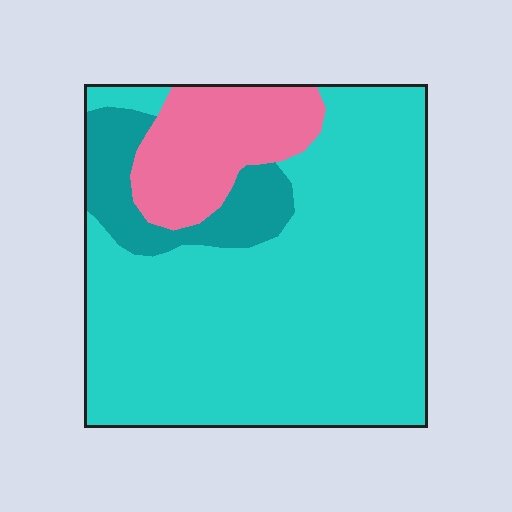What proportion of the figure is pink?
Pink takes up about one sixth (1/6) of the figure.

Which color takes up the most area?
Cyan, at roughly 70%.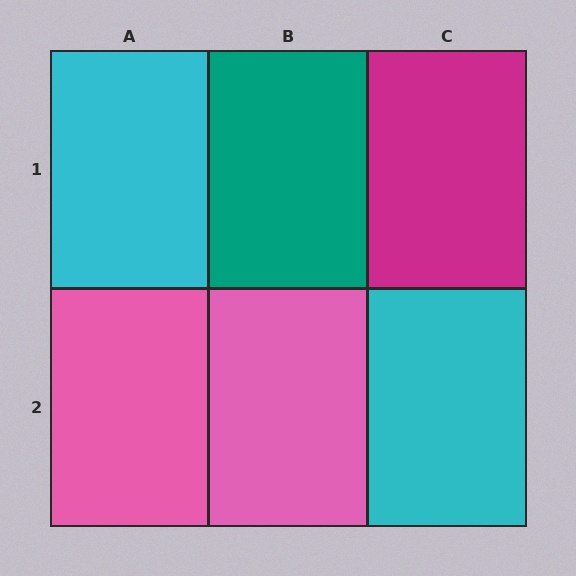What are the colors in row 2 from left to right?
Pink, pink, cyan.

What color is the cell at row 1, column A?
Cyan.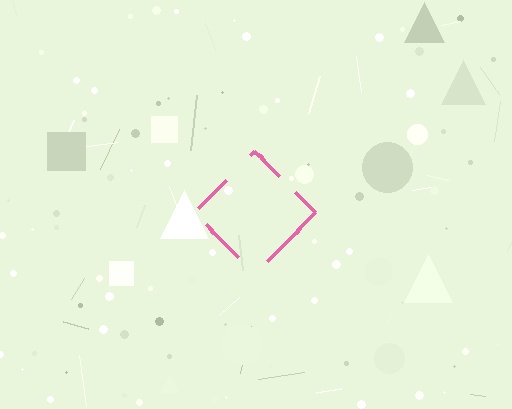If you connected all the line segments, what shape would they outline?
They would outline a diamond.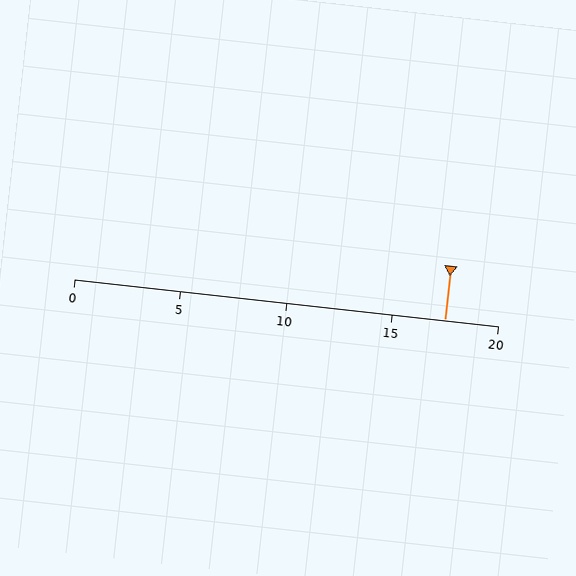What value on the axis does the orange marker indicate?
The marker indicates approximately 17.5.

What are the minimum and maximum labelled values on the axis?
The axis runs from 0 to 20.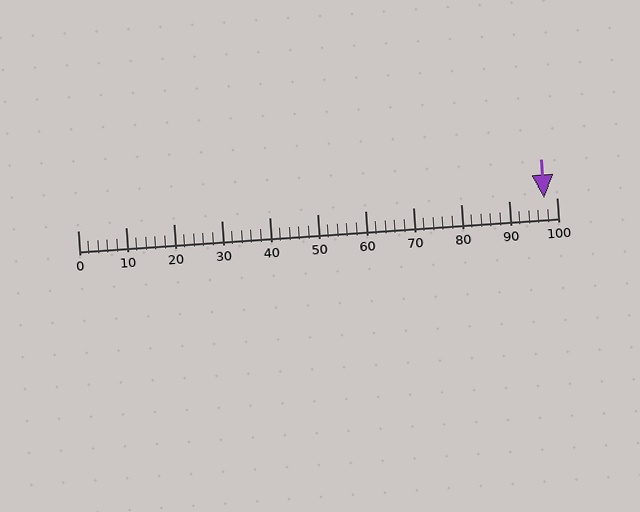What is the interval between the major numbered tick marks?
The major tick marks are spaced 10 units apart.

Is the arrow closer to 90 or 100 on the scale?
The arrow is closer to 100.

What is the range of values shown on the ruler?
The ruler shows values from 0 to 100.